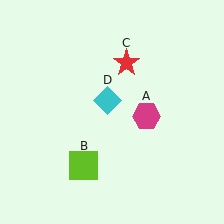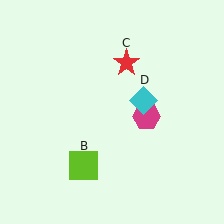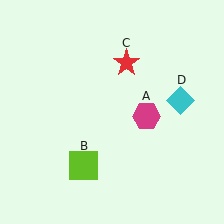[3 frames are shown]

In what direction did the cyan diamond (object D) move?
The cyan diamond (object D) moved right.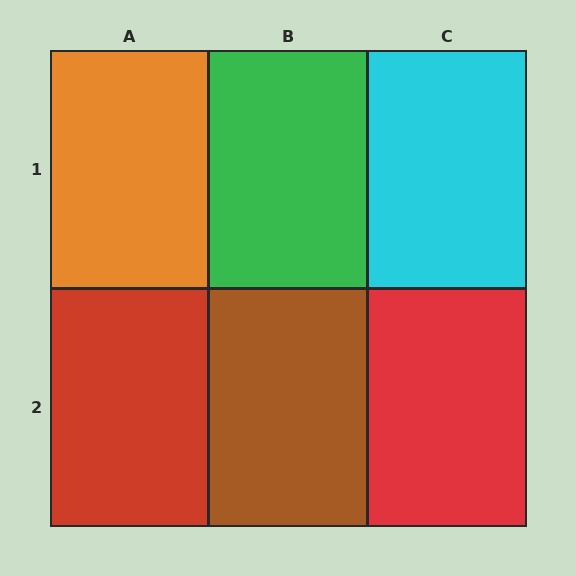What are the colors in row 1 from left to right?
Orange, green, cyan.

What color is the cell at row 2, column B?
Brown.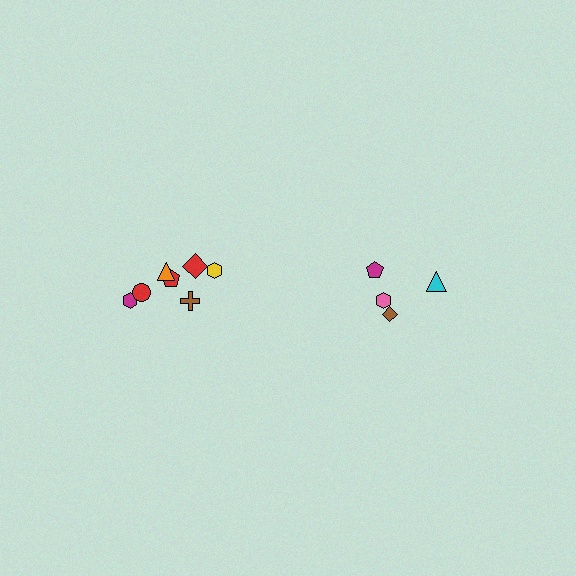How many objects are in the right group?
There are 4 objects.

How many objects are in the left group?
There are 7 objects.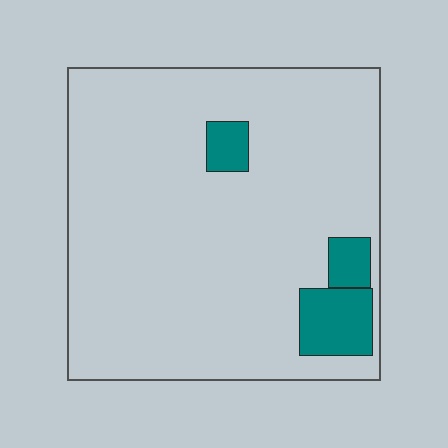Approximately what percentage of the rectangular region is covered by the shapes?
Approximately 10%.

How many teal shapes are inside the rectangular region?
3.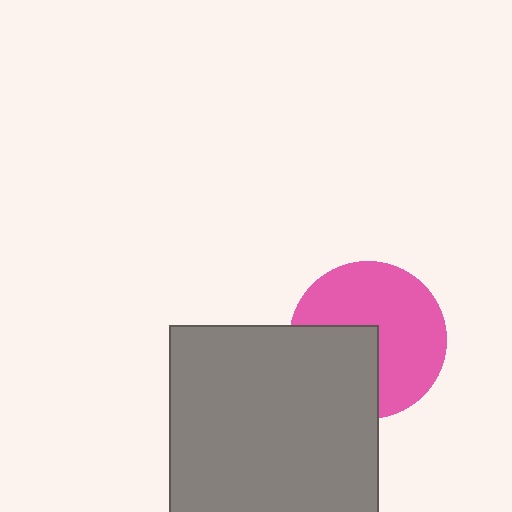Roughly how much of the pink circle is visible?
About half of it is visible (roughly 64%).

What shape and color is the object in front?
The object in front is a gray square.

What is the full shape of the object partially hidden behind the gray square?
The partially hidden object is a pink circle.